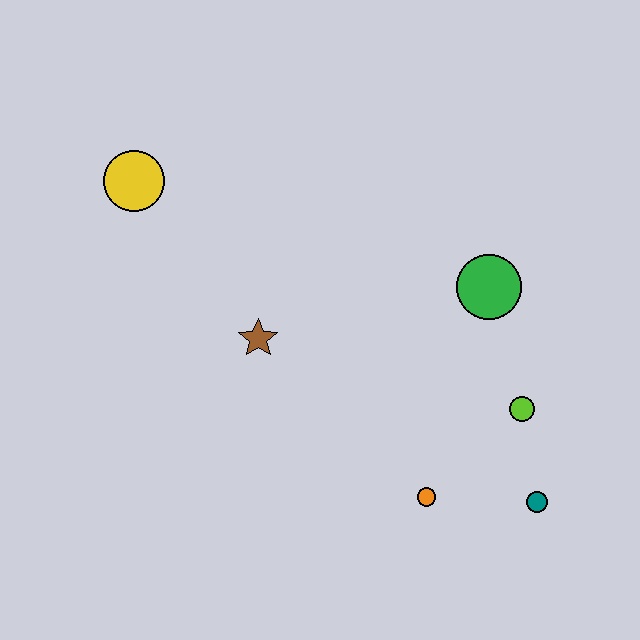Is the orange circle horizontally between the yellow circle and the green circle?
Yes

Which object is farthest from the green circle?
The yellow circle is farthest from the green circle.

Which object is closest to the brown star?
The yellow circle is closest to the brown star.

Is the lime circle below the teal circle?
No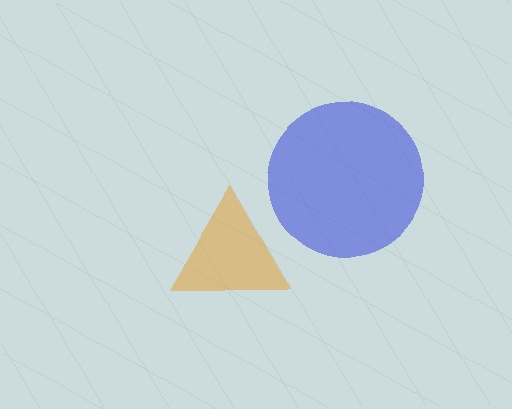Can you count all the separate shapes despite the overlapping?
Yes, there are 2 separate shapes.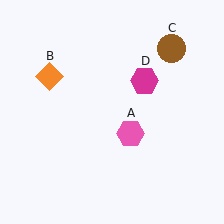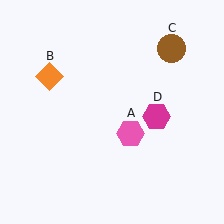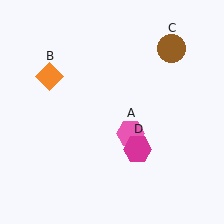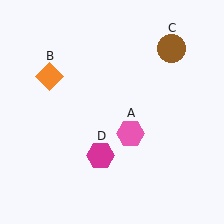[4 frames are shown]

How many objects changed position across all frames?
1 object changed position: magenta hexagon (object D).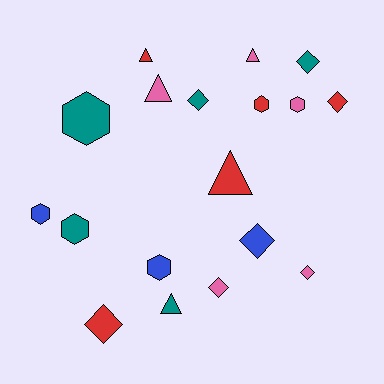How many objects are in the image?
There are 18 objects.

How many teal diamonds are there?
There are 2 teal diamonds.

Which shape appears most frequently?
Diamond, with 7 objects.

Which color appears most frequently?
Teal, with 5 objects.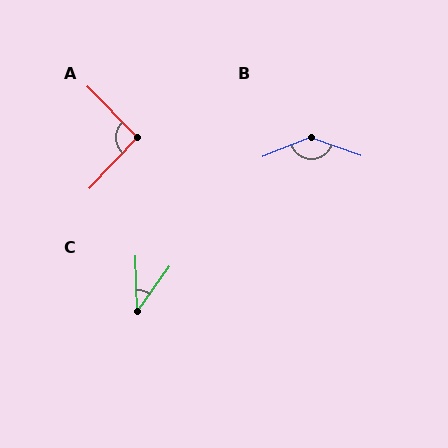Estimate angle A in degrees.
Approximately 92 degrees.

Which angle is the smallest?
C, at approximately 37 degrees.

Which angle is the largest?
B, at approximately 138 degrees.